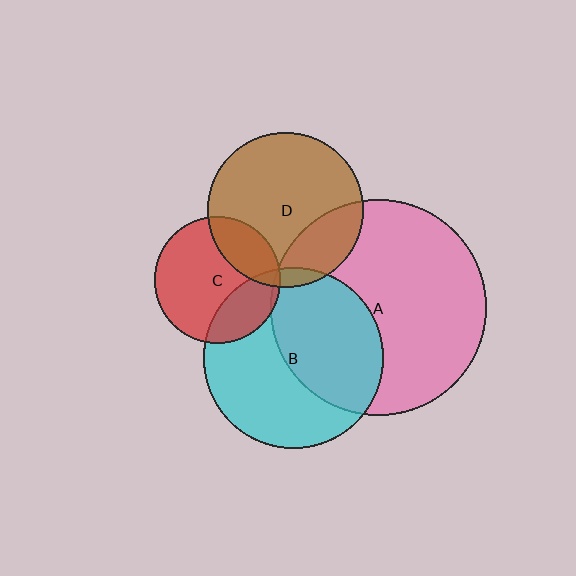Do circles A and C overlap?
Yes.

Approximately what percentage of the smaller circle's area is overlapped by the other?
Approximately 5%.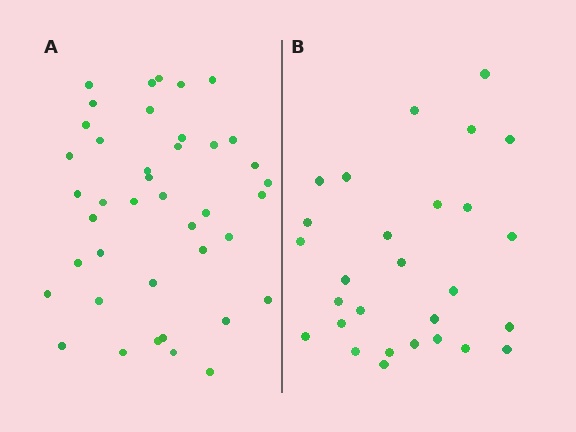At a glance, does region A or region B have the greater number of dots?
Region A (the left region) has more dots.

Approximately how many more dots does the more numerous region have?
Region A has approximately 15 more dots than region B.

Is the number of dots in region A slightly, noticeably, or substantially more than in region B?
Region A has substantially more. The ratio is roughly 1.5 to 1.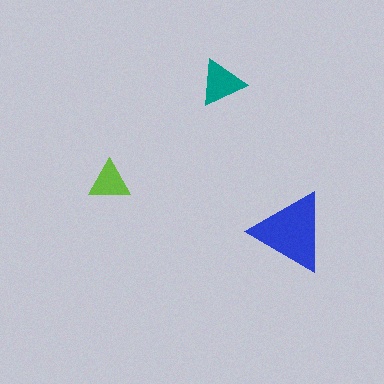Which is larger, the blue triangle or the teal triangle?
The blue one.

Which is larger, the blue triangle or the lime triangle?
The blue one.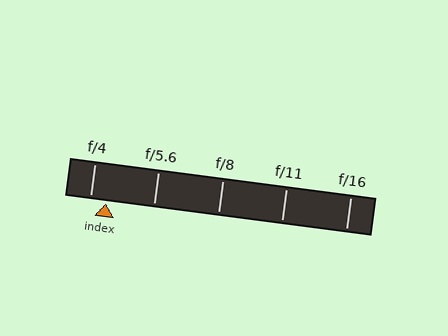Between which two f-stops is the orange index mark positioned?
The index mark is between f/4 and f/5.6.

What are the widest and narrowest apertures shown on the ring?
The widest aperture shown is f/4 and the narrowest is f/16.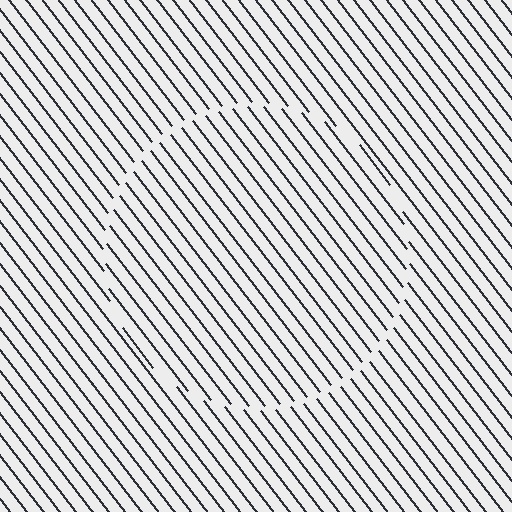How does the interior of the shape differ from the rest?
The interior of the shape contains the same grating, shifted by half a period — the contour is defined by the phase discontinuity where line-ends from the inner and outer gratings abut.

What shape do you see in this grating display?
An illusory circle. The interior of the shape contains the same grating, shifted by half a period — the contour is defined by the phase discontinuity where line-ends from the inner and outer gratings abut.